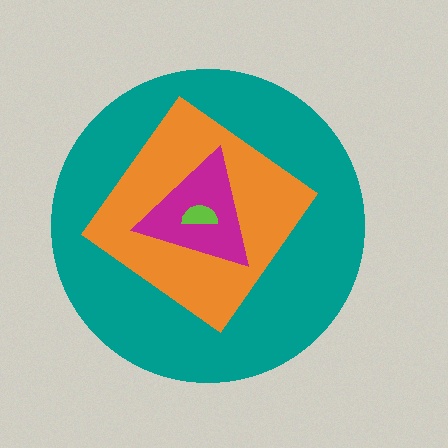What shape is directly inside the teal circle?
The orange diamond.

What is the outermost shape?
The teal circle.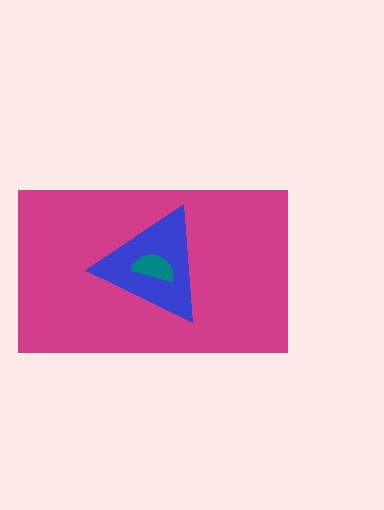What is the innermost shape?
The teal semicircle.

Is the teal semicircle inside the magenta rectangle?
Yes.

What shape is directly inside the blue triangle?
The teal semicircle.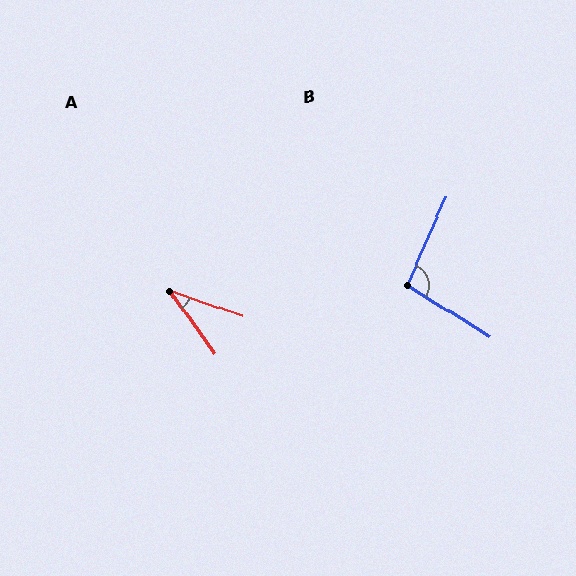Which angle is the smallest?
A, at approximately 35 degrees.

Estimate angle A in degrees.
Approximately 35 degrees.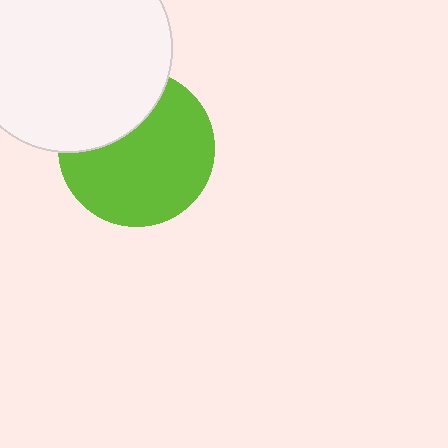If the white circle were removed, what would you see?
You would see the complete lime circle.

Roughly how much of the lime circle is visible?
Most of it is visible (roughly 70%).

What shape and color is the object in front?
The object in front is a white circle.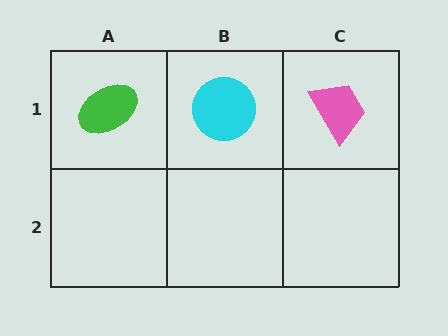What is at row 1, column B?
A cyan circle.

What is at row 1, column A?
A green ellipse.